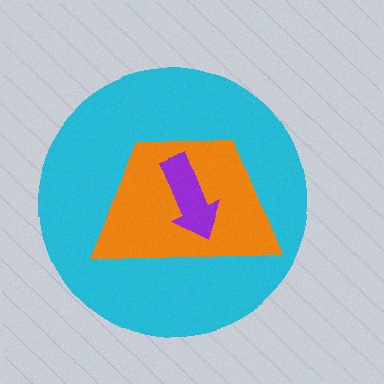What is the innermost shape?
The purple arrow.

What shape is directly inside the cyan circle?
The orange trapezoid.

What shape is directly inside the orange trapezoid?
The purple arrow.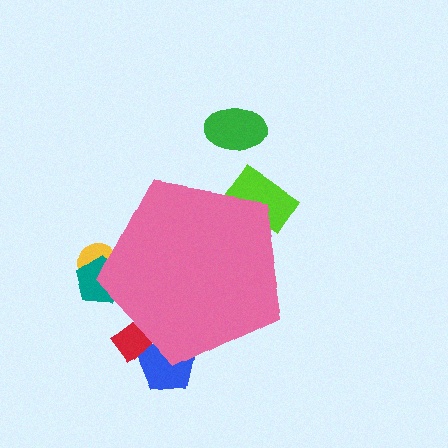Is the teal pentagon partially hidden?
Yes, the teal pentagon is partially hidden behind the pink pentagon.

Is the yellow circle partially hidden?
Yes, the yellow circle is partially hidden behind the pink pentagon.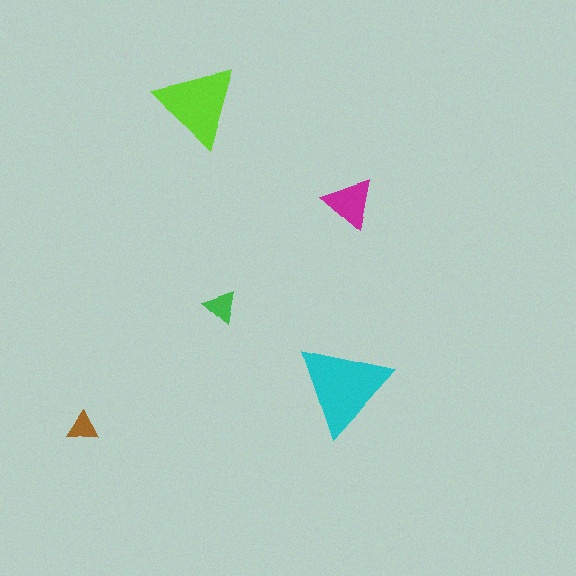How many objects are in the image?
There are 5 objects in the image.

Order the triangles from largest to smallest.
the cyan one, the lime one, the magenta one, the green one, the brown one.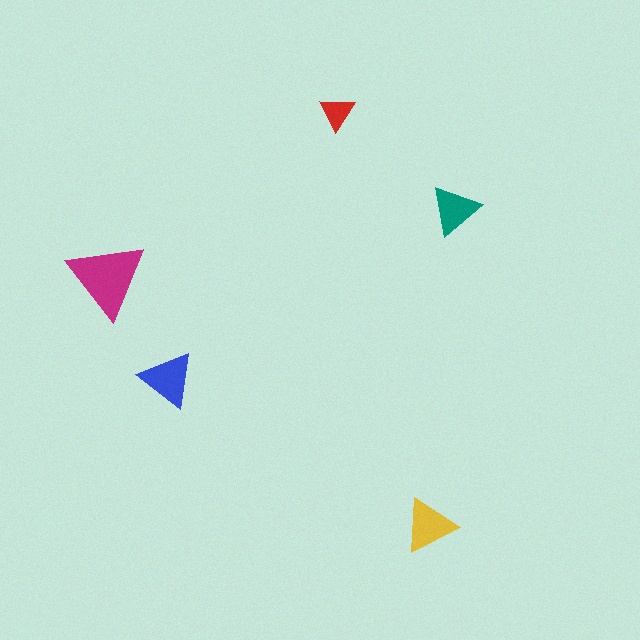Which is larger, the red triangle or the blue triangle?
The blue one.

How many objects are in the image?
There are 5 objects in the image.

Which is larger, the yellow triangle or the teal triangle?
The yellow one.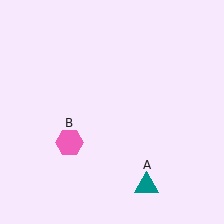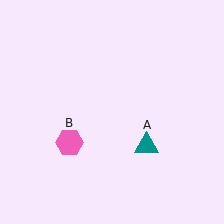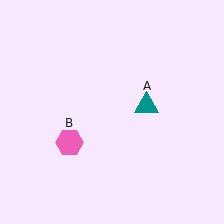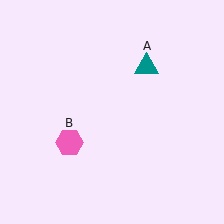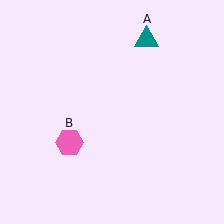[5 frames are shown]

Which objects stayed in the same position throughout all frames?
Pink hexagon (object B) remained stationary.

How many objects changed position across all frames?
1 object changed position: teal triangle (object A).